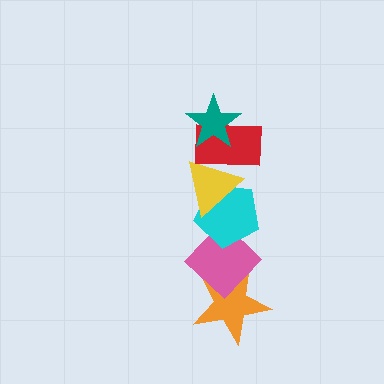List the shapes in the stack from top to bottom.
From top to bottom: the teal star, the red rectangle, the yellow triangle, the cyan pentagon, the pink diamond, the orange star.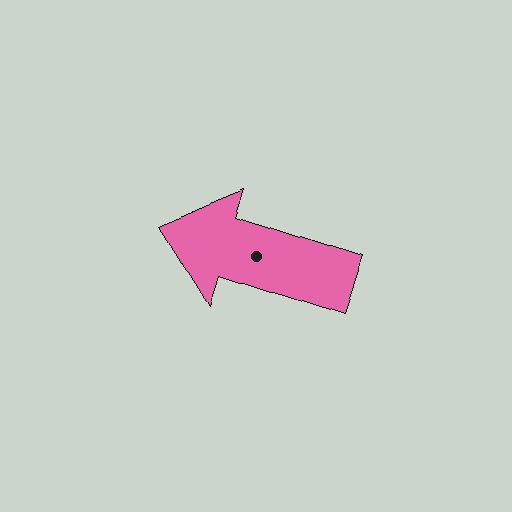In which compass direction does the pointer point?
West.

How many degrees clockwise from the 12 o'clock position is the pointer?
Approximately 288 degrees.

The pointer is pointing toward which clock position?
Roughly 10 o'clock.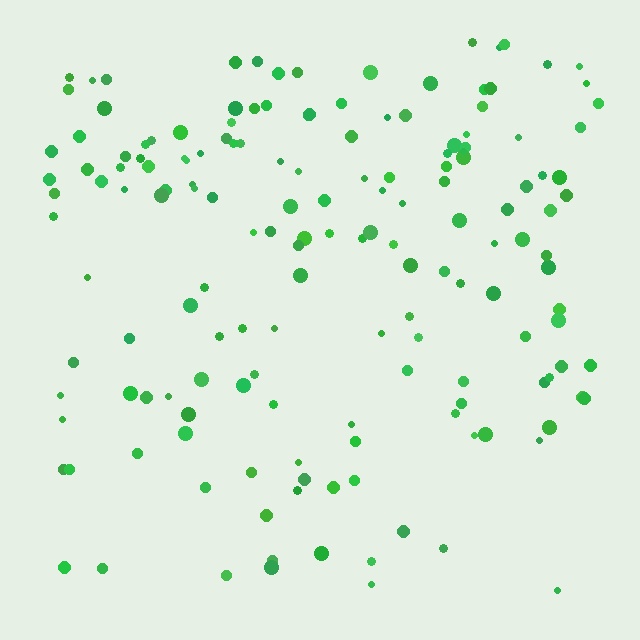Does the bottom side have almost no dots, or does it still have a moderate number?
Still a moderate number, just noticeably fewer than the top.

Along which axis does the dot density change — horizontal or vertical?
Vertical.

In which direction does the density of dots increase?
From bottom to top, with the top side densest.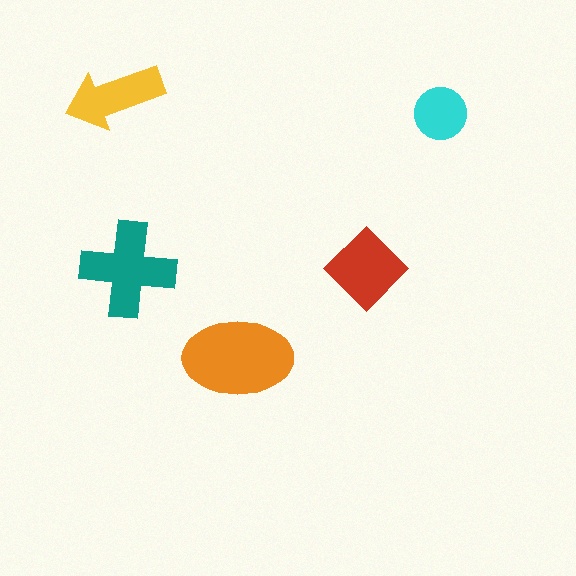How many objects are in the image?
There are 5 objects in the image.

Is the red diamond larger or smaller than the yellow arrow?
Larger.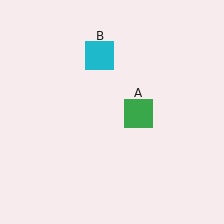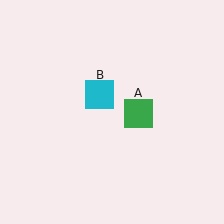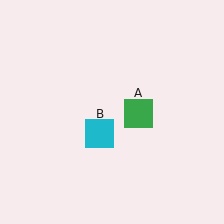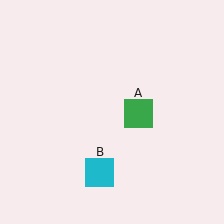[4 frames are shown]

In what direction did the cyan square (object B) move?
The cyan square (object B) moved down.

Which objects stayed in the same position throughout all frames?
Green square (object A) remained stationary.